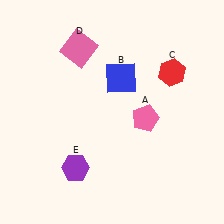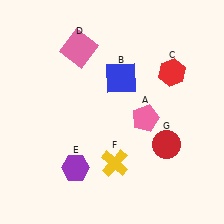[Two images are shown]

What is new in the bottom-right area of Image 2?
A red circle (G) was added in the bottom-right area of Image 2.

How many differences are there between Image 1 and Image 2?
There are 2 differences between the two images.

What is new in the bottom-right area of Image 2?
A yellow cross (F) was added in the bottom-right area of Image 2.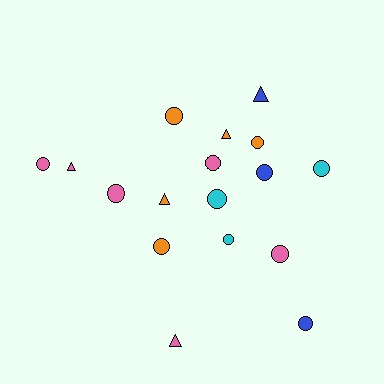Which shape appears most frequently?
Circle, with 12 objects.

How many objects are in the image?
There are 17 objects.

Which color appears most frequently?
Pink, with 6 objects.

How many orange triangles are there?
There are 2 orange triangles.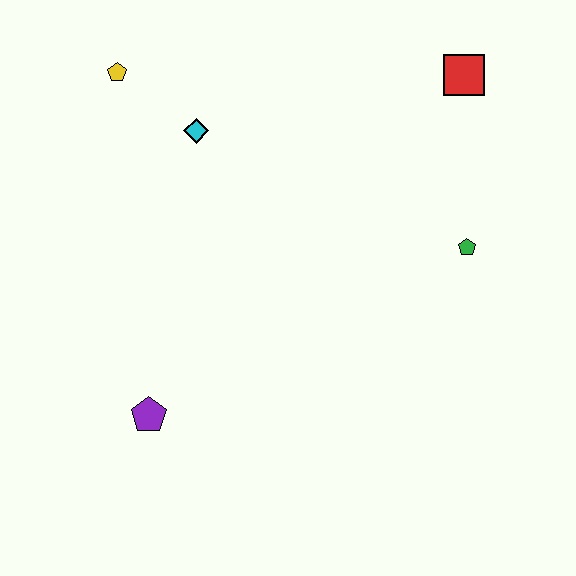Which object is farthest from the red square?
The purple pentagon is farthest from the red square.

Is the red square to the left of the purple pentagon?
No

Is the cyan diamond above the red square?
No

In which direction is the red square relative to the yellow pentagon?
The red square is to the right of the yellow pentagon.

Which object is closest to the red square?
The green pentagon is closest to the red square.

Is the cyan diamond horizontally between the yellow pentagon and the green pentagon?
Yes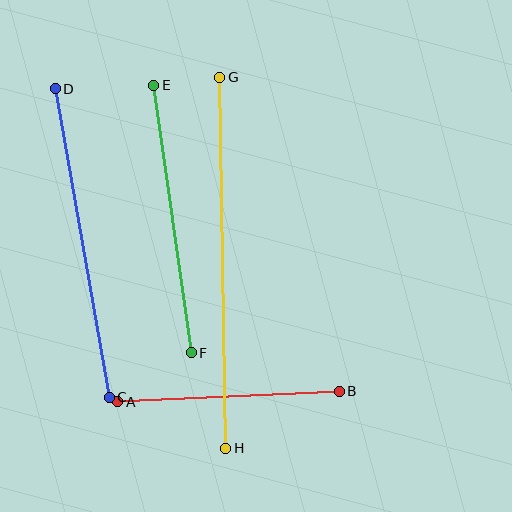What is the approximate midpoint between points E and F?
The midpoint is at approximately (173, 219) pixels.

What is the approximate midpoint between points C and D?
The midpoint is at approximately (82, 243) pixels.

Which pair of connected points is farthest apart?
Points G and H are farthest apart.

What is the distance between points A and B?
The distance is approximately 222 pixels.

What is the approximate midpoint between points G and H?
The midpoint is at approximately (223, 263) pixels.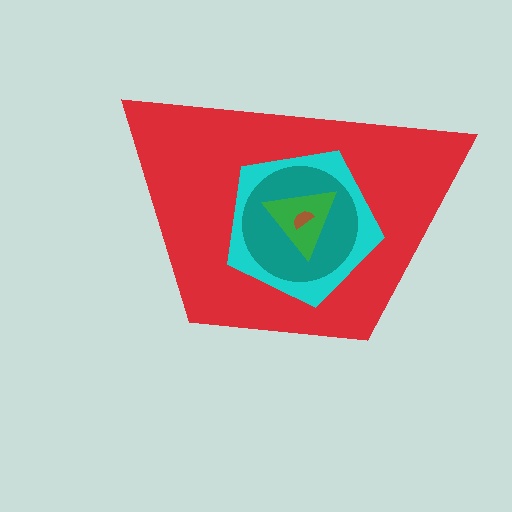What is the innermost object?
The brown semicircle.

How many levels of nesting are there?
5.